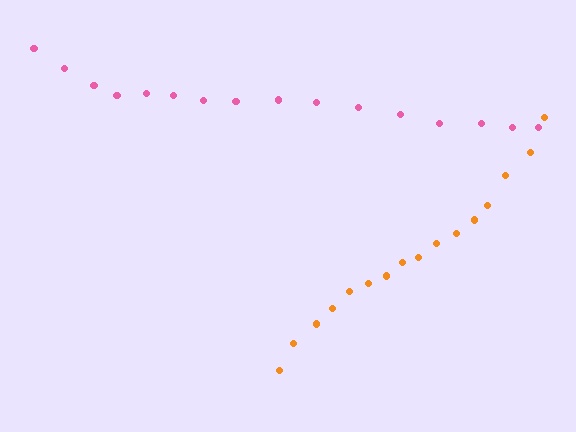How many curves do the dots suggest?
There are 2 distinct paths.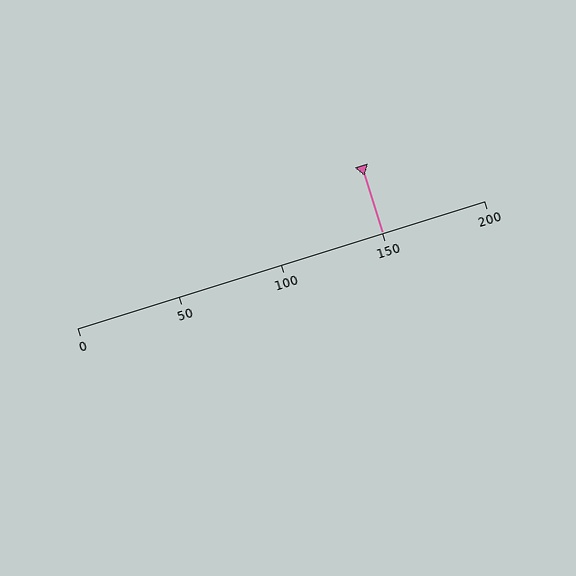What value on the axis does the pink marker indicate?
The marker indicates approximately 150.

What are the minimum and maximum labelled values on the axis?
The axis runs from 0 to 200.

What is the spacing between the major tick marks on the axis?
The major ticks are spaced 50 apart.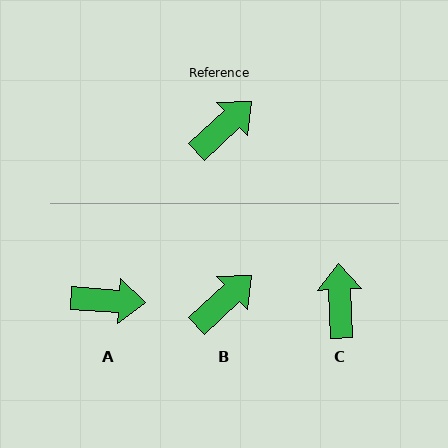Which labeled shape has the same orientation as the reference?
B.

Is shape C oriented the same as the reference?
No, it is off by about 49 degrees.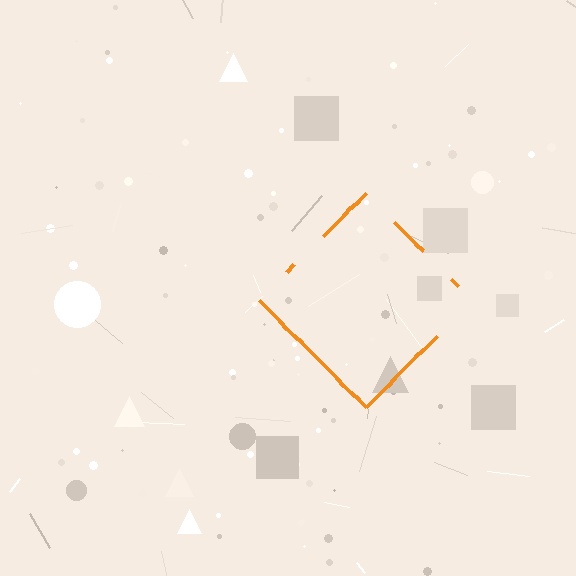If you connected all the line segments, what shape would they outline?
They would outline a diamond.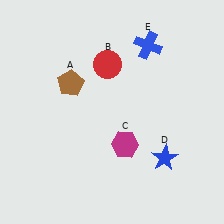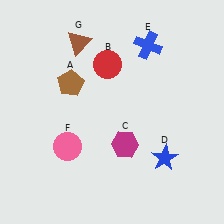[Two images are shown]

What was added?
A pink circle (F), a brown triangle (G) were added in Image 2.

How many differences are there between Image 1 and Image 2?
There are 2 differences between the two images.